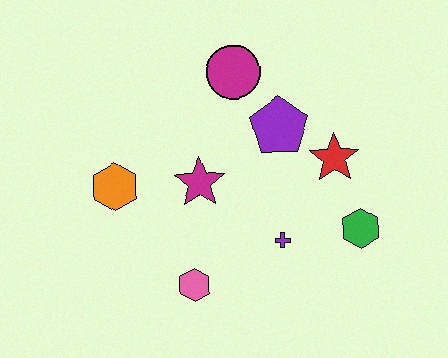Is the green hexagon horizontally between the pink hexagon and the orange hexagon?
No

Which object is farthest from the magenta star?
The green hexagon is farthest from the magenta star.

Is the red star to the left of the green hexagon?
Yes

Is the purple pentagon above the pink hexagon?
Yes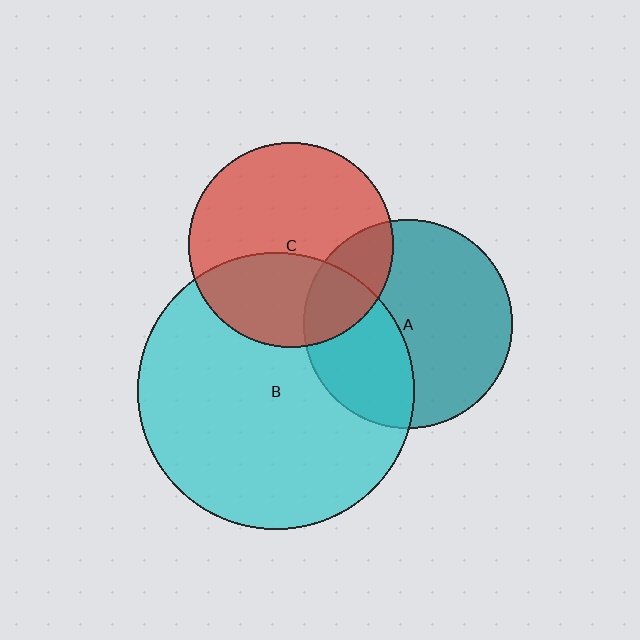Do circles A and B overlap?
Yes.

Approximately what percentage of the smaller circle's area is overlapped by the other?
Approximately 35%.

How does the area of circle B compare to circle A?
Approximately 1.8 times.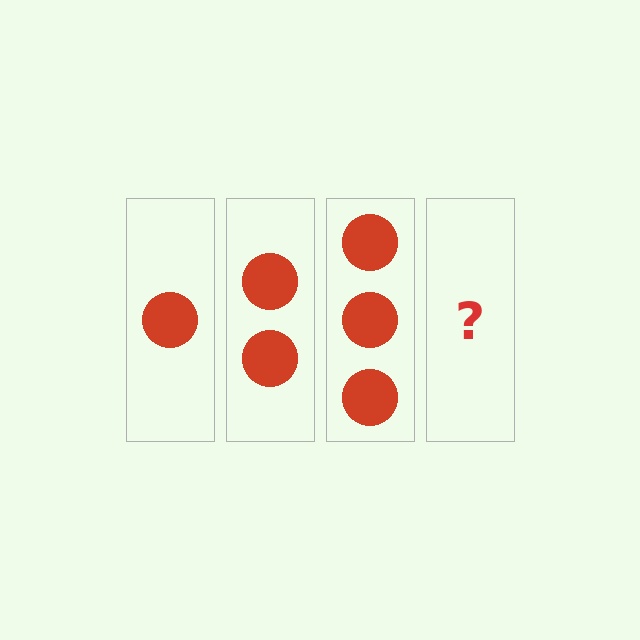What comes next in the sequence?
The next element should be 4 circles.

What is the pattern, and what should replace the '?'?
The pattern is that each step adds one more circle. The '?' should be 4 circles.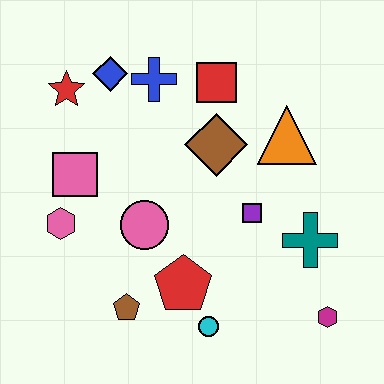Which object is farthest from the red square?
The magenta hexagon is farthest from the red square.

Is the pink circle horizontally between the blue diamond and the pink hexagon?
No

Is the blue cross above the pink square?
Yes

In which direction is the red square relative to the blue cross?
The red square is to the right of the blue cross.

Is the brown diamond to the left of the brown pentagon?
No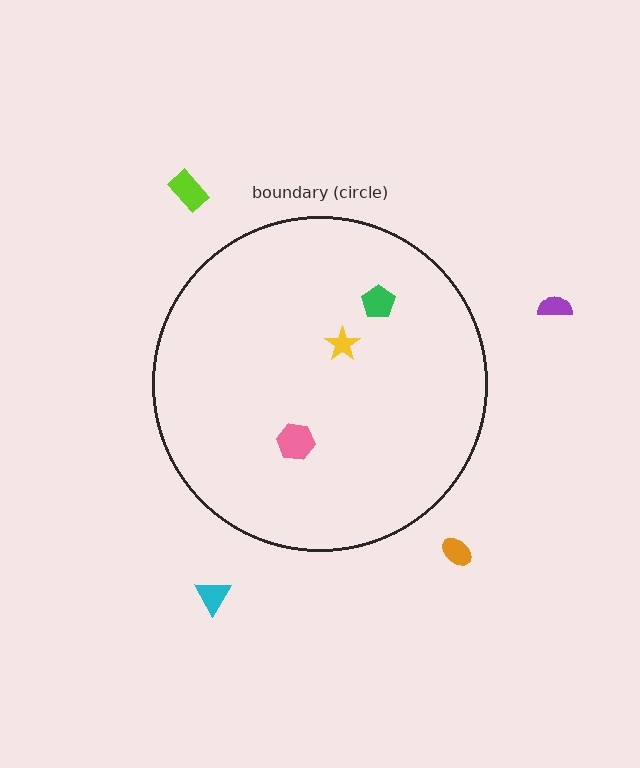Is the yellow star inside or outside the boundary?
Inside.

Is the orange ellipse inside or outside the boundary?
Outside.